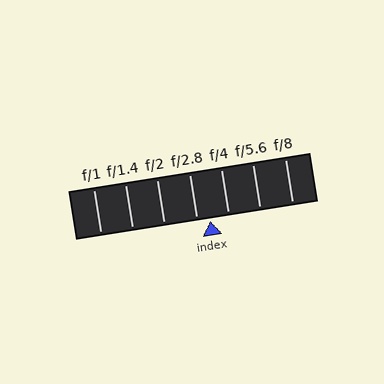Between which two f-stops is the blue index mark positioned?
The index mark is between f/2.8 and f/4.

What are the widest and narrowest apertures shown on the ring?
The widest aperture shown is f/1 and the narrowest is f/8.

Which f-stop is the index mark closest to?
The index mark is closest to f/2.8.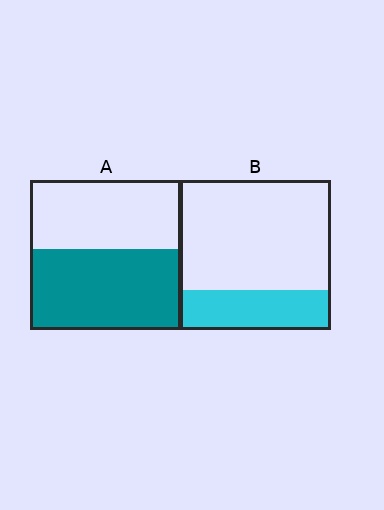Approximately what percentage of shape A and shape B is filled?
A is approximately 55% and B is approximately 25%.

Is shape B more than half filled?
No.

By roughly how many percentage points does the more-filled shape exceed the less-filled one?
By roughly 25 percentage points (A over B).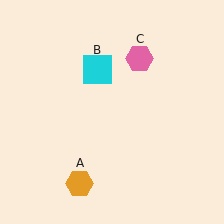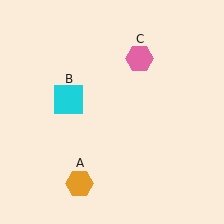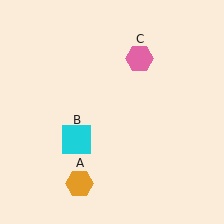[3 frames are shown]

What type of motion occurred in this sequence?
The cyan square (object B) rotated counterclockwise around the center of the scene.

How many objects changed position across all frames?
1 object changed position: cyan square (object B).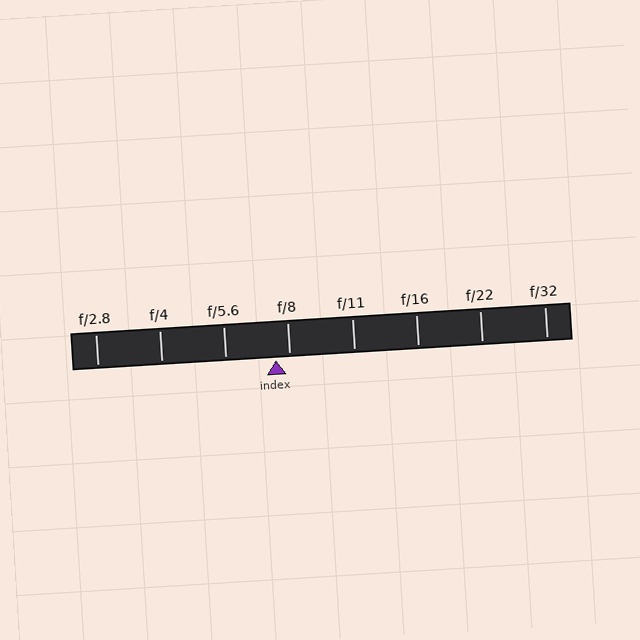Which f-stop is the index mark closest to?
The index mark is closest to f/8.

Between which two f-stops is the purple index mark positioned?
The index mark is between f/5.6 and f/8.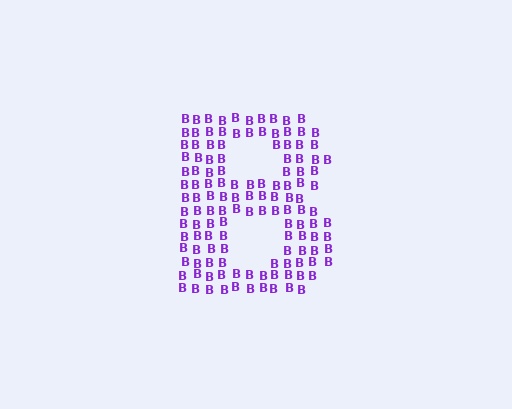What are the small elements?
The small elements are letter B's.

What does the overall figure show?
The overall figure shows the letter B.